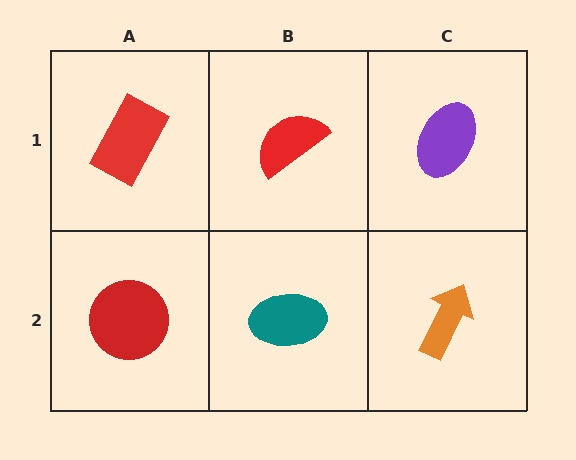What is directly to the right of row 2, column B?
An orange arrow.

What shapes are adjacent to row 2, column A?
A red rectangle (row 1, column A), a teal ellipse (row 2, column B).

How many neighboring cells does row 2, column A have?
2.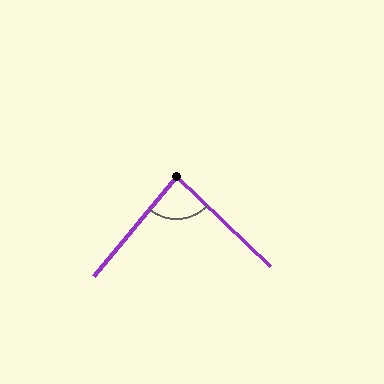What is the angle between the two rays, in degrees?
Approximately 86 degrees.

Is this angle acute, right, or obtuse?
It is approximately a right angle.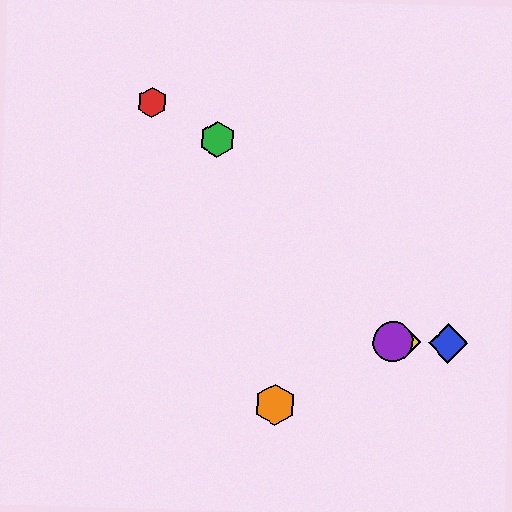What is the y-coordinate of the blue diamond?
The blue diamond is at y≈343.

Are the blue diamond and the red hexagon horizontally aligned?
No, the blue diamond is at y≈343 and the red hexagon is at y≈102.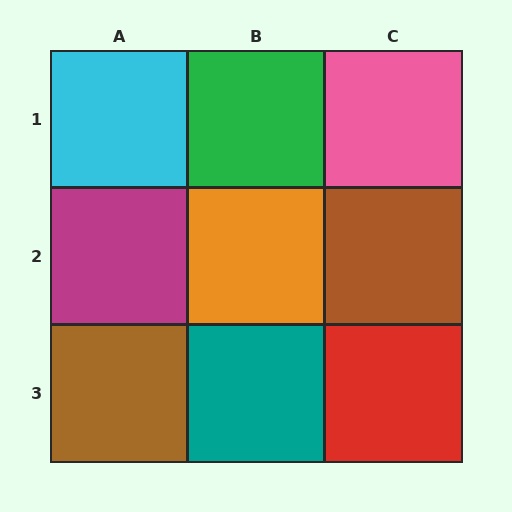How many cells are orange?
1 cell is orange.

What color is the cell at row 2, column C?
Brown.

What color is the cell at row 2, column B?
Orange.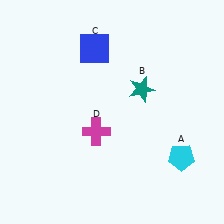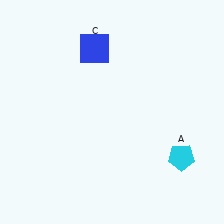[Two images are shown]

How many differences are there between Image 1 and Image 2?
There are 2 differences between the two images.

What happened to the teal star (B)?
The teal star (B) was removed in Image 2. It was in the top-right area of Image 1.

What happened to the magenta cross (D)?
The magenta cross (D) was removed in Image 2. It was in the bottom-left area of Image 1.